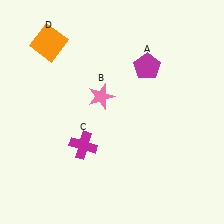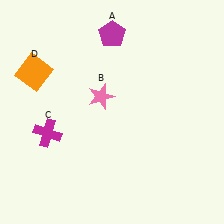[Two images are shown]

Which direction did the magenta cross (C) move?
The magenta cross (C) moved left.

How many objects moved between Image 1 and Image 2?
3 objects moved between the two images.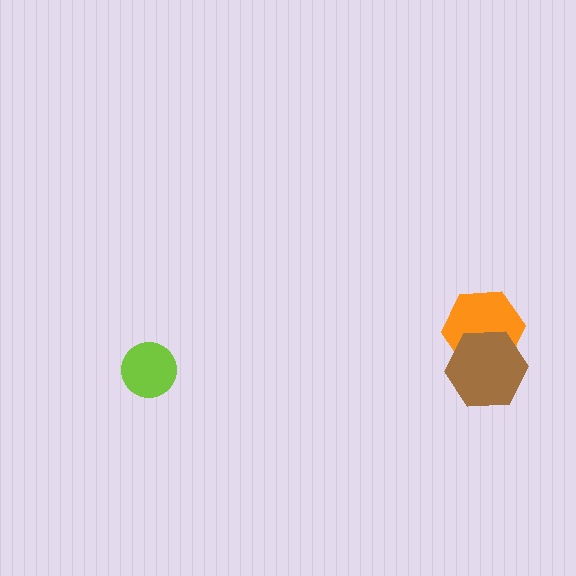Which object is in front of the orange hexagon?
The brown hexagon is in front of the orange hexagon.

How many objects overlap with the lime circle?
0 objects overlap with the lime circle.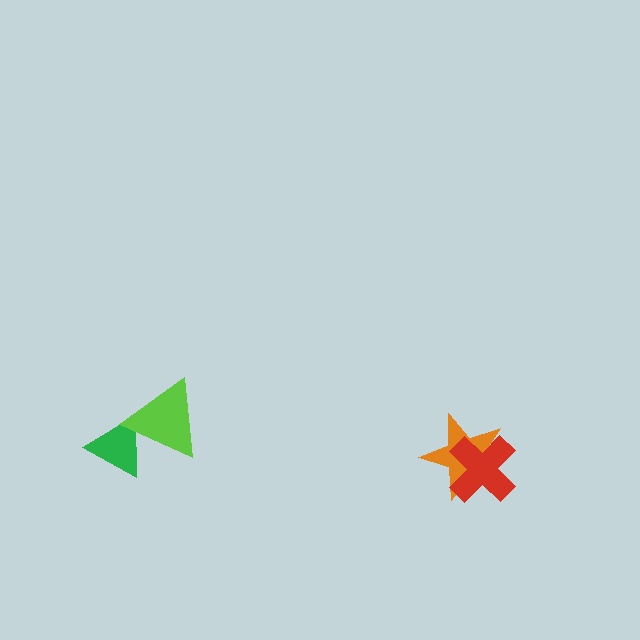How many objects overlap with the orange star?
1 object overlaps with the orange star.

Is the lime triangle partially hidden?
No, no other shape covers it.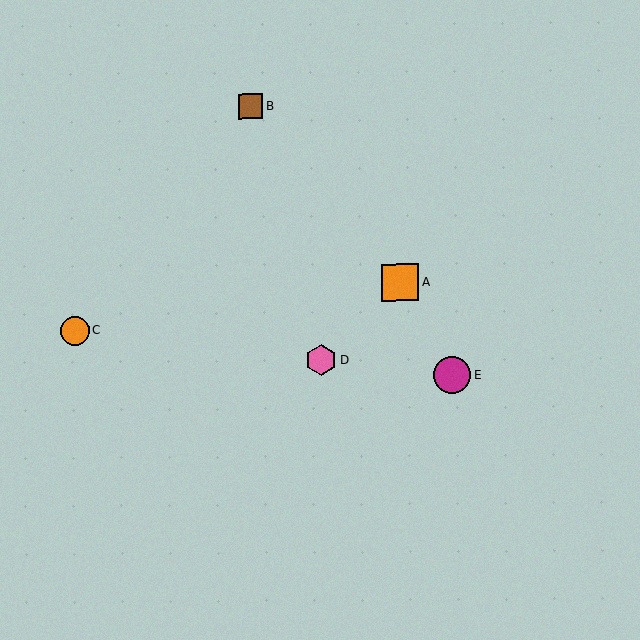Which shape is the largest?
The magenta circle (labeled E) is the largest.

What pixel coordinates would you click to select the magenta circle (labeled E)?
Click at (452, 375) to select the magenta circle E.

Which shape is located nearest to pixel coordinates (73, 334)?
The orange circle (labeled C) at (75, 331) is nearest to that location.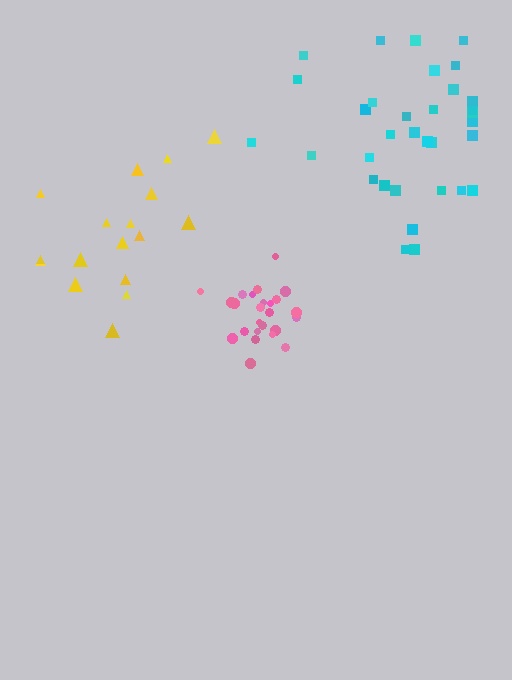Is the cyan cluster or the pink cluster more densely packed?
Pink.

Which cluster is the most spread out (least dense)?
Yellow.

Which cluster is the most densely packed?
Pink.